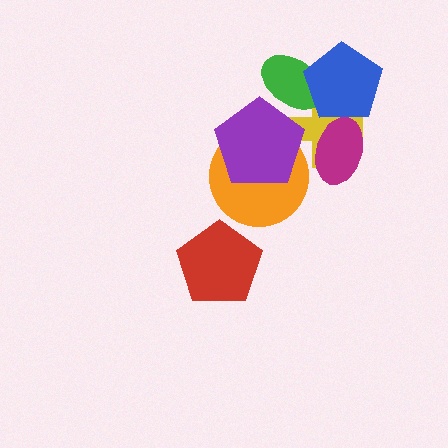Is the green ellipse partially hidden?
Yes, it is partially covered by another shape.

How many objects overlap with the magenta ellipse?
2 objects overlap with the magenta ellipse.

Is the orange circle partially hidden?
Yes, it is partially covered by another shape.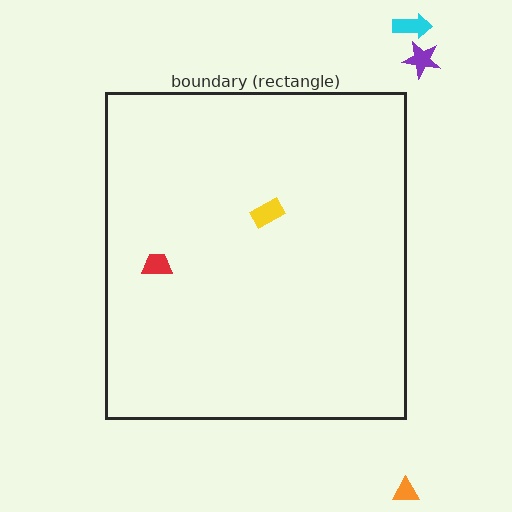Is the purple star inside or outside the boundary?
Outside.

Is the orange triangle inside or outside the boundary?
Outside.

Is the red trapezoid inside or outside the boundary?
Inside.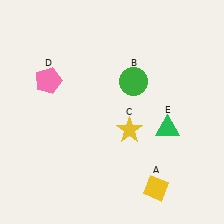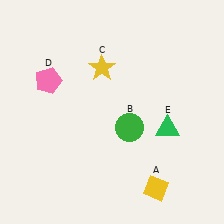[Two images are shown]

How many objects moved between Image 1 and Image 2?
2 objects moved between the two images.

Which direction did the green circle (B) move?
The green circle (B) moved down.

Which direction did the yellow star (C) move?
The yellow star (C) moved up.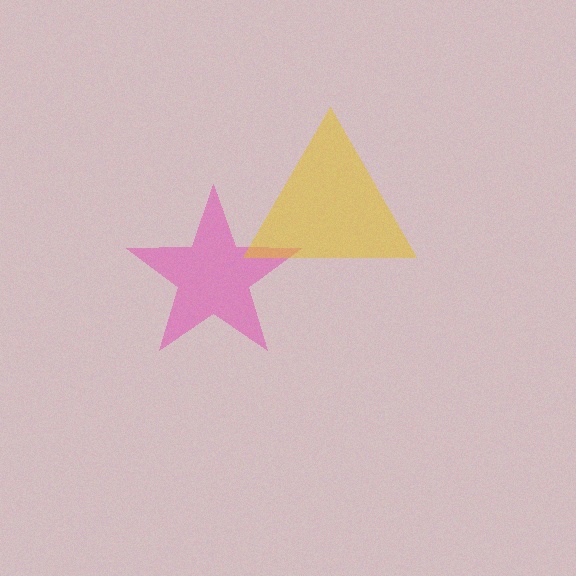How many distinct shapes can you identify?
There are 2 distinct shapes: a pink star, a yellow triangle.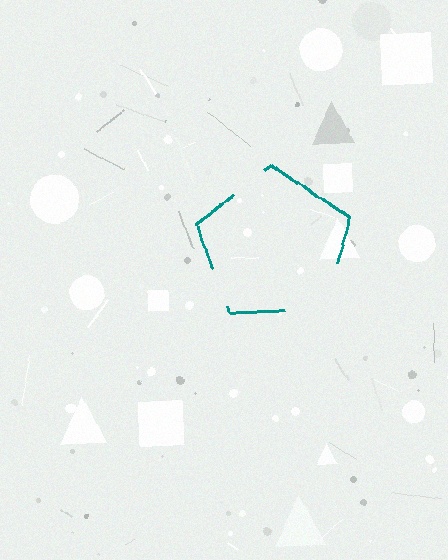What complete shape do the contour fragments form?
The contour fragments form a pentagon.